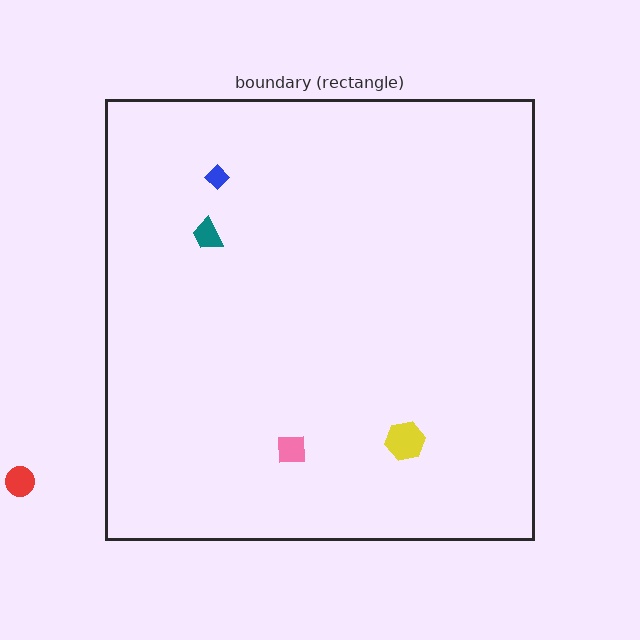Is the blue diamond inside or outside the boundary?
Inside.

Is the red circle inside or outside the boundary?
Outside.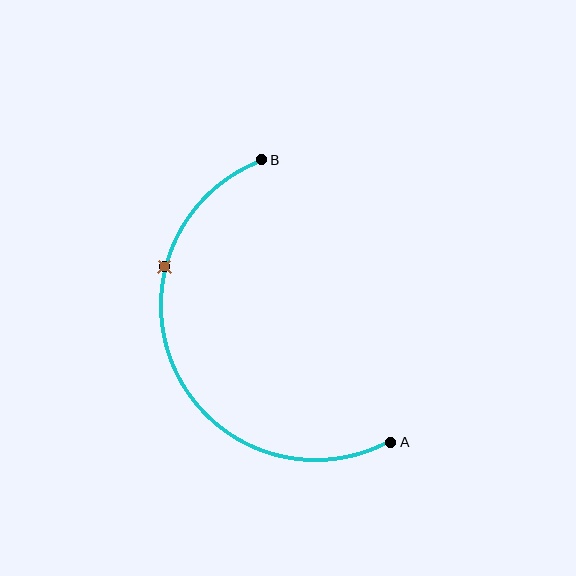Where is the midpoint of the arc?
The arc midpoint is the point on the curve farthest from the straight line joining A and B. It sits to the left of that line.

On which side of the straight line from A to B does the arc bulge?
The arc bulges to the left of the straight line connecting A and B.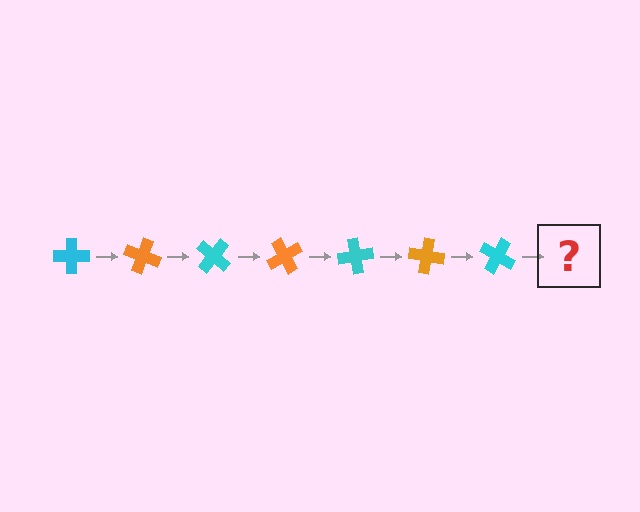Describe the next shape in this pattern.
It should be an orange cross, rotated 140 degrees from the start.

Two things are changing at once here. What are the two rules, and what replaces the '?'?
The two rules are that it rotates 20 degrees each step and the color cycles through cyan and orange. The '?' should be an orange cross, rotated 140 degrees from the start.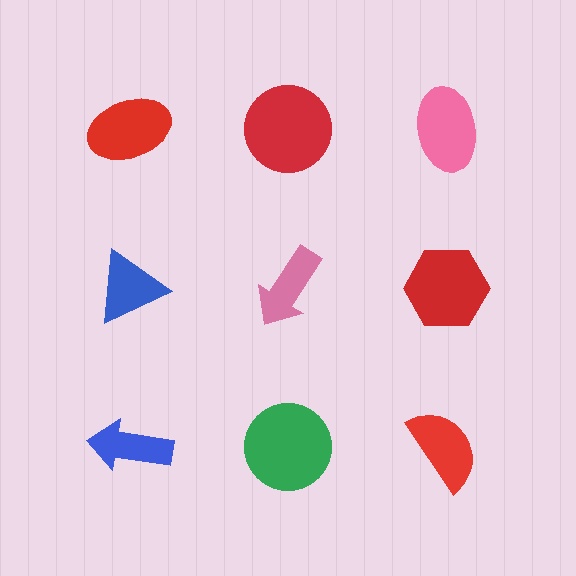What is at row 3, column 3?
A red semicircle.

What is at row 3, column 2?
A green circle.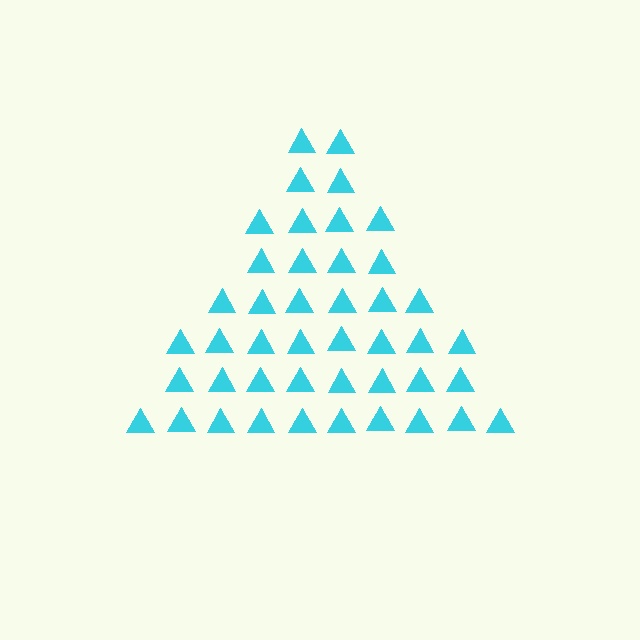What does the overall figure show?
The overall figure shows a triangle.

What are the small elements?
The small elements are triangles.